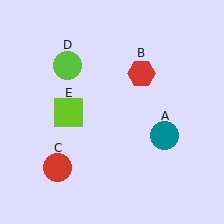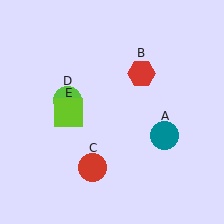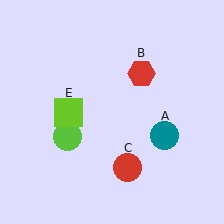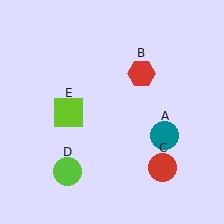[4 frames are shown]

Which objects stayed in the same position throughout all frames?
Teal circle (object A) and red hexagon (object B) and lime square (object E) remained stationary.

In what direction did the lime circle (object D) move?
The lime circle (object D) moved down.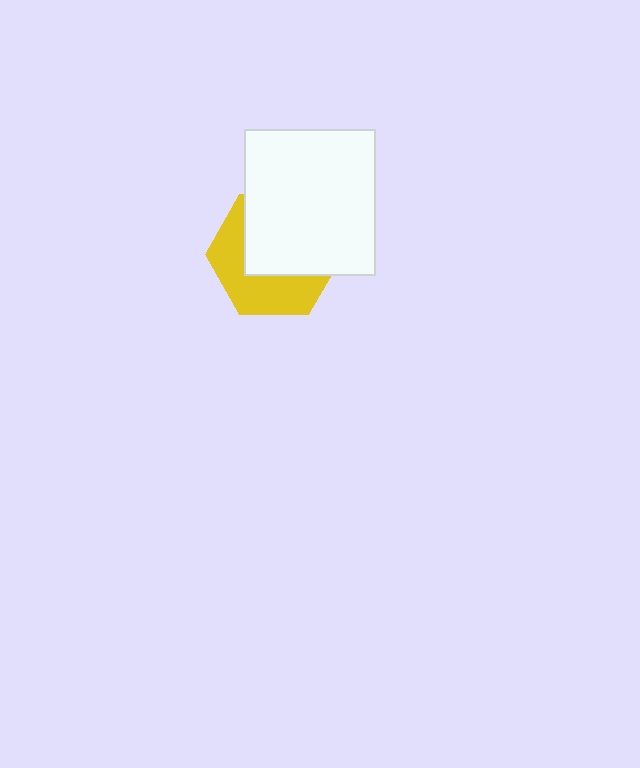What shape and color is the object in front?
The object in front is a white rectangle.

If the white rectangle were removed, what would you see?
You would see the complete yellow hexagon.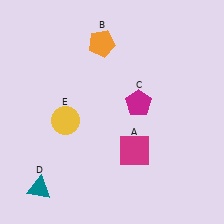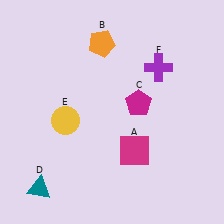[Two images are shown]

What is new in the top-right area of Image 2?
A purple cross (F) was added in the top-right area of Image 2.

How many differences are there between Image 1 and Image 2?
There is 1 difference between the two images.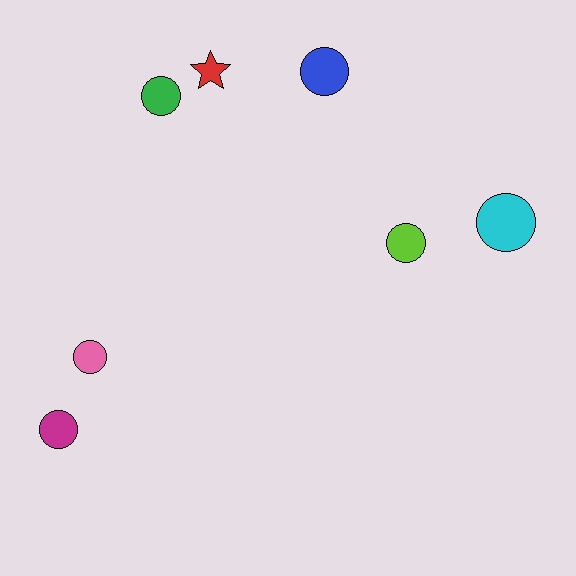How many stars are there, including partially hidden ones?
There is 1 star.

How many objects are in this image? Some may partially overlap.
There are 7 objects.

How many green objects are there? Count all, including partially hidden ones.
There is 1 green object.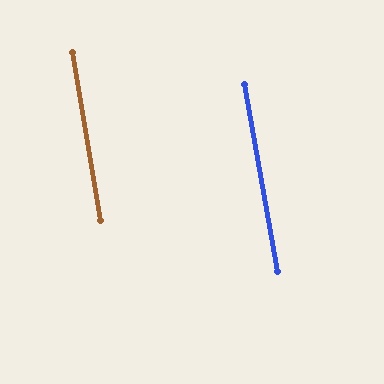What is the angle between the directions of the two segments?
Approximately 1 degree.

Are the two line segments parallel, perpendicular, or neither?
Parallel — their directions differ by only 0.6°.